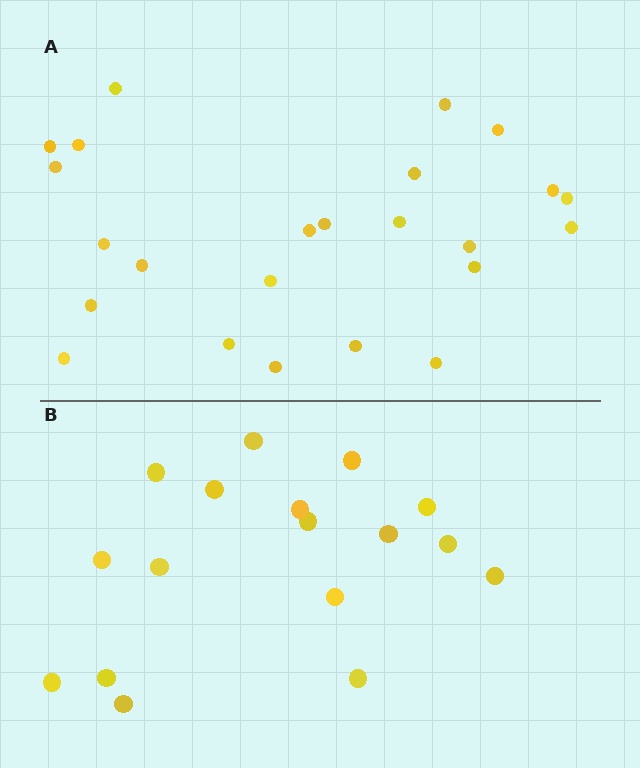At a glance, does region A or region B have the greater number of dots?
Region A (the top region) has more dots.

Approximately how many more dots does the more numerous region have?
Region A has roughly 8 or so more dots than region B.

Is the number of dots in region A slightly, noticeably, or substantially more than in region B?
Region A has noticeably more, but not dramatically so. The ratio is roughly 1.4 to 1.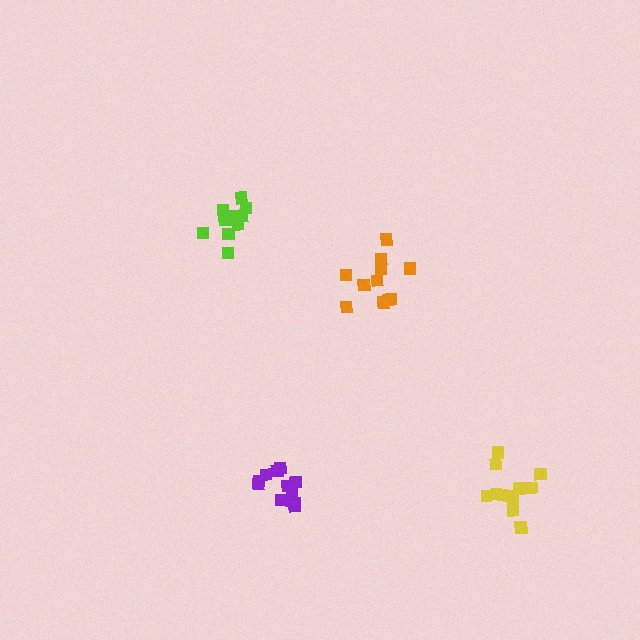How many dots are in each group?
Group 1: 13 dots, Group 2: 10 dots, Group 3: 11 dots, Group 4: 13 dots (47 total).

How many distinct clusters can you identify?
There are 4 distinct clusters.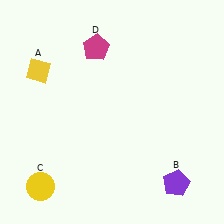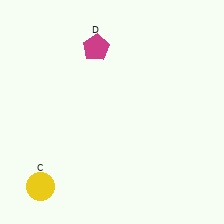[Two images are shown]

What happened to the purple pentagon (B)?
The purple pentagon (B) was removed in Image 2. It was in the bottom-right area of Image 1.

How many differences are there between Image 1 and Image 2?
There are 2 differences between the two images.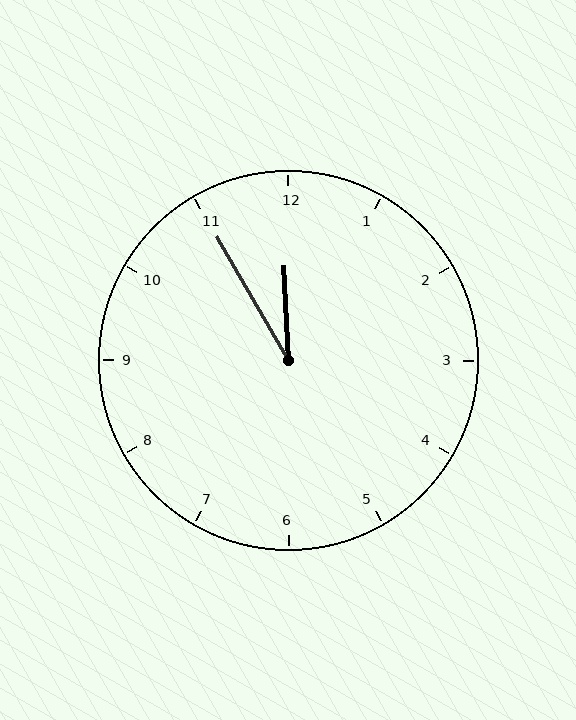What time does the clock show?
11:55.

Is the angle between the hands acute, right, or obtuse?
It is acute.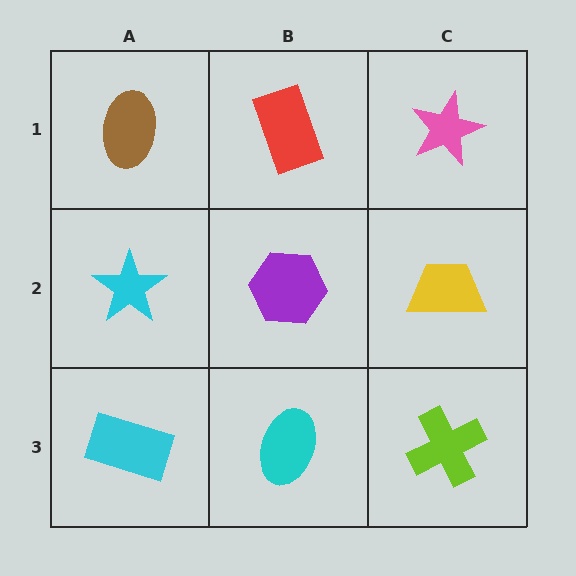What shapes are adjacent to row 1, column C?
A yellow trapezoid (row 2, column C), a red rectangle (row 1, column B).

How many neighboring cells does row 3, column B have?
3.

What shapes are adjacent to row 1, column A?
A cyan star (row 2, column A), a red rectangle (row 1, column B).